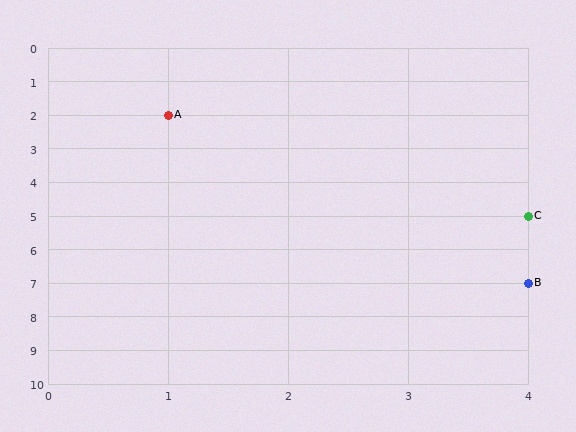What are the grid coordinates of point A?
Point A is at grid coordinates (1, 2).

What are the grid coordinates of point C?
Point C is at grid coordinates (4, 5).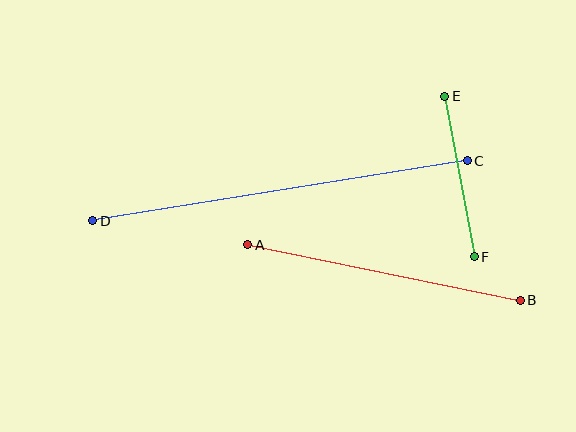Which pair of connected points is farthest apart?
Points C and D are farthest apart.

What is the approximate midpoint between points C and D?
The midpoint is at approximately (280, 191) pixels.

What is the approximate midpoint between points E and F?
The midpoint is at approximately (460, 177) pixels.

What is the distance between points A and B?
The distance is approximately 278 pixels.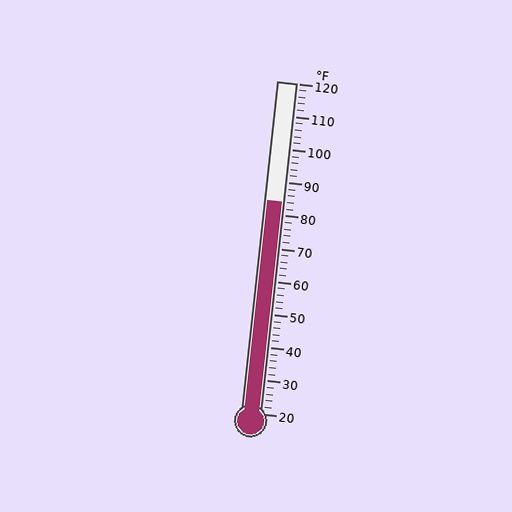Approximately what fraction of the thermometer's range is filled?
The thermometer is filled to approximately 65% of its range.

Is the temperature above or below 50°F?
The temperature is above 50°F.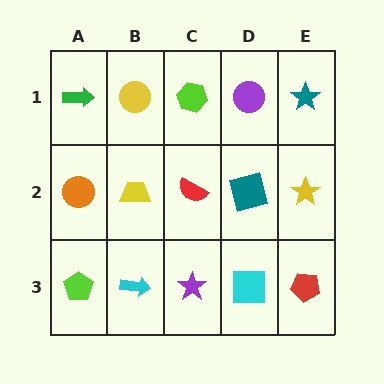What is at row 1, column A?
A green arrow.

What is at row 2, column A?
An orange circle.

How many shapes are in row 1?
5 shapes.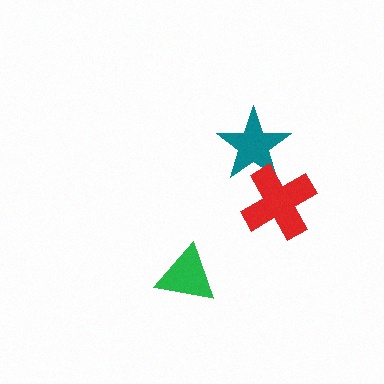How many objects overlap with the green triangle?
0 objects overlap with the green triangle.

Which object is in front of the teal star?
The red cross is in front of the teal star.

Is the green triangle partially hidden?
No, no other shape covers it.